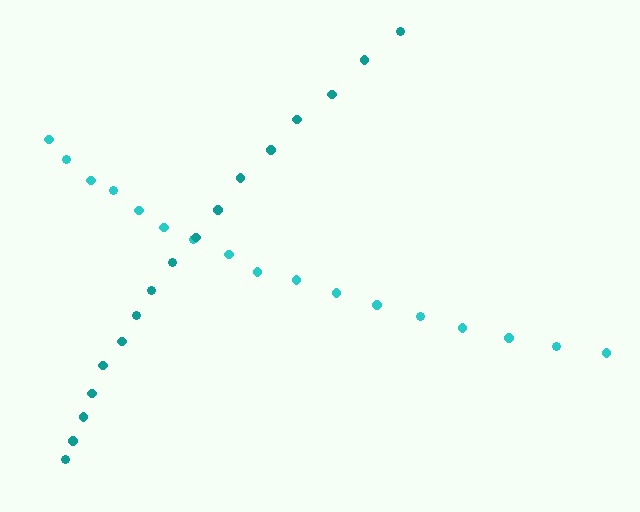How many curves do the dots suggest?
There are 2 distinct paths.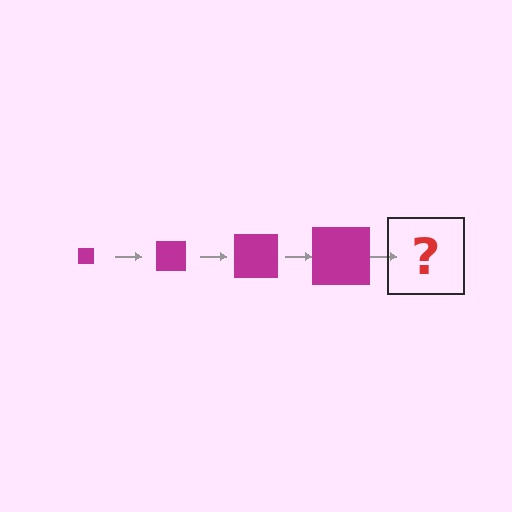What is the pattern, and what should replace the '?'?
The pattern is that the square gets progressively larger each step. The '?' should be a magenta square, larger than the previous one.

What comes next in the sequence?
The next element should be a magenta square, larger than the previous one.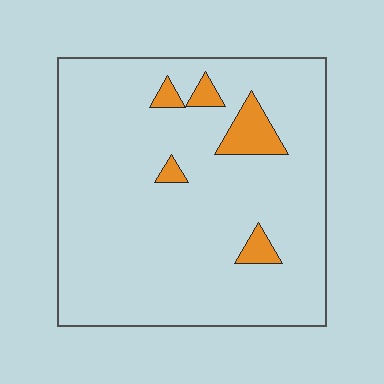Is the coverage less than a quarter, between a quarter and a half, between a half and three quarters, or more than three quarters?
Less than a quarter.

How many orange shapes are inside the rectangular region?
5.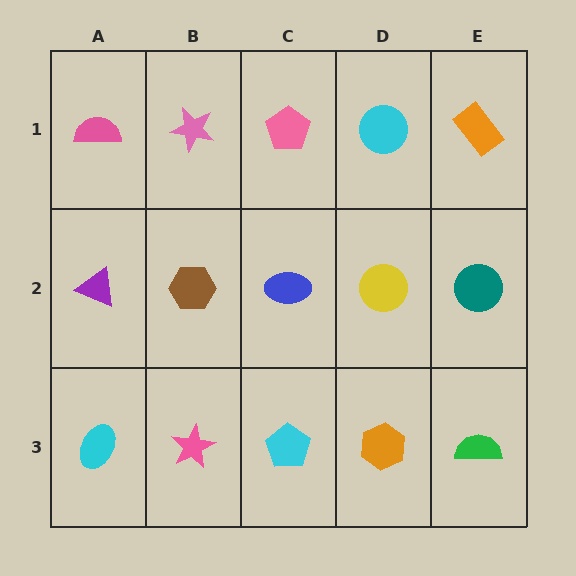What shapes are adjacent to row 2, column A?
A pink semicircle (row 1, column A), a cyan ellipse (row 3, column A), a brown hexagon (row 2, column B).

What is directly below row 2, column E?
A green semicircle.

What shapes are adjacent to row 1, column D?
A yellow circle (row 2, column D), a pink pentagon (row 1, column C), an orange rectangle (row 1, column E).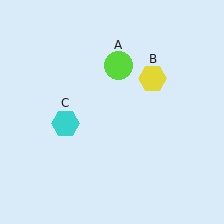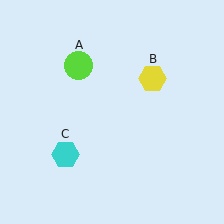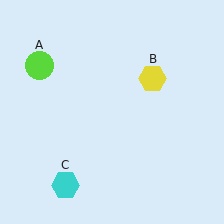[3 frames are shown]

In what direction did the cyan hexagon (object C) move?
The cyan hexagon (object C) moved down.